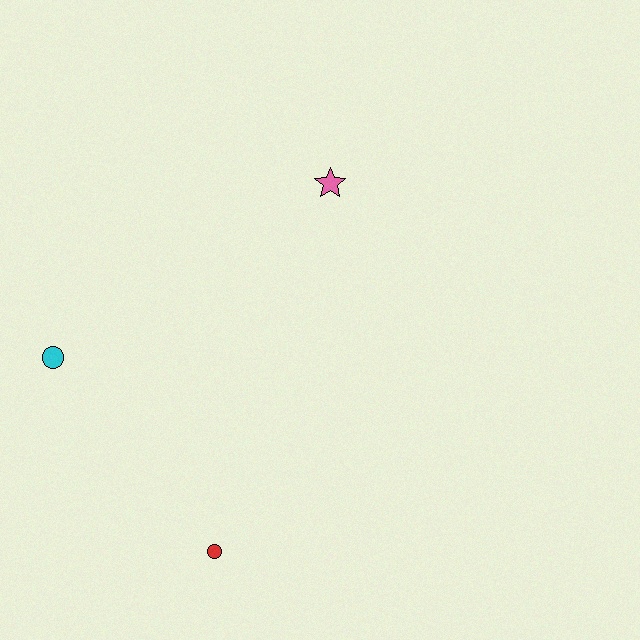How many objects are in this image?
There are 3 objects.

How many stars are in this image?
There is 1 star.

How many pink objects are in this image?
There is 1 pink object.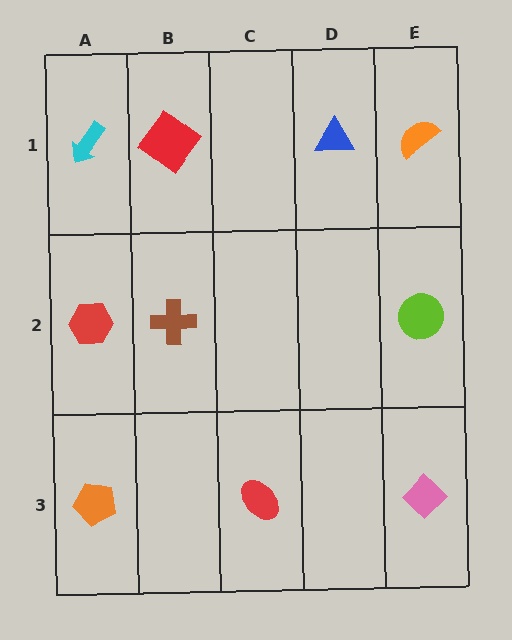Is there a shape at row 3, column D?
No, that cell is empty.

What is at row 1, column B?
A red diamond.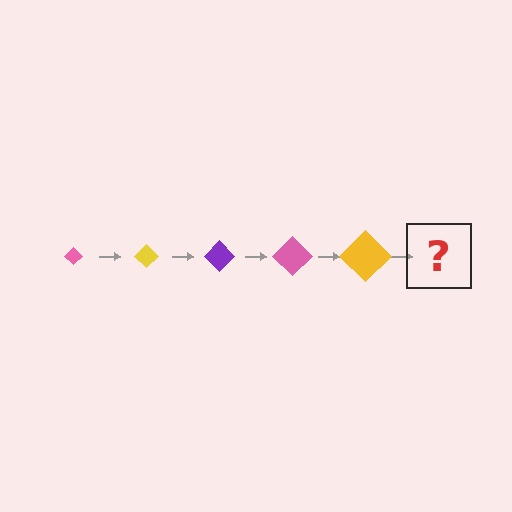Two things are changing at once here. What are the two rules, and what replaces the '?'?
The two rules are that the diamond grows larger each step and the color cycles through pink, yellow, and purple. The '?' should be a purple diamond, larger than the previous one.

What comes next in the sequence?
The next element should be a purple diamond, larger than the previous one.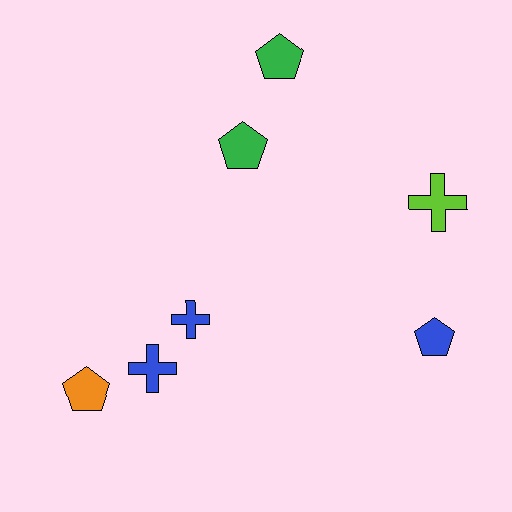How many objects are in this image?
There are 7 objects.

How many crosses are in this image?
There are 3 crosses.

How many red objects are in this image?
There are no red objects.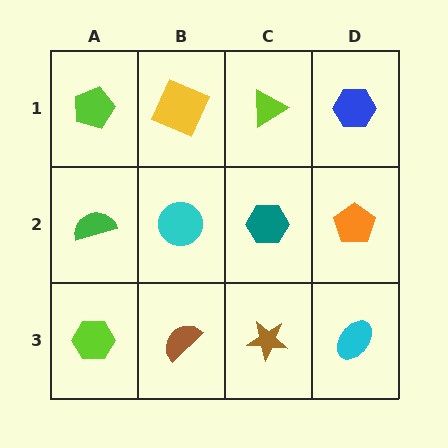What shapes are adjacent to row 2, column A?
A lime pentagon (row 1, column A), a lime hexagon (row 3, column A), a cyan circle (row 2, column B).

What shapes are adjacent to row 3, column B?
A cyan circle (row 2, column B), a lime hexagon (row 3, column A), a brown star (row 3, column C).